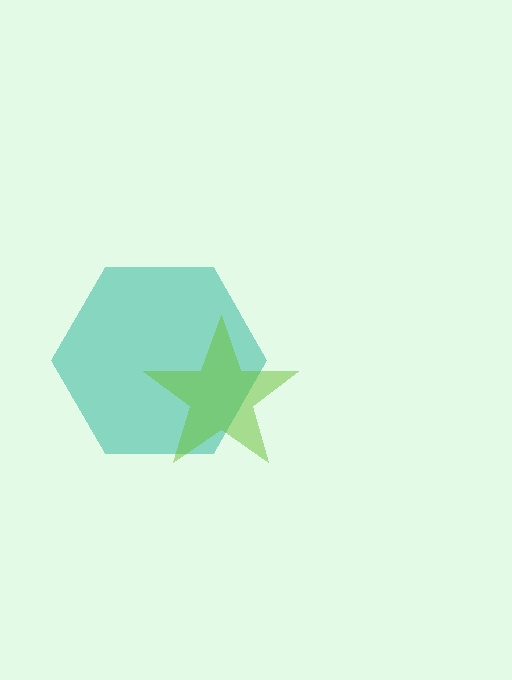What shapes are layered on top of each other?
The layered shapes are: a teal hexagon, a lime star.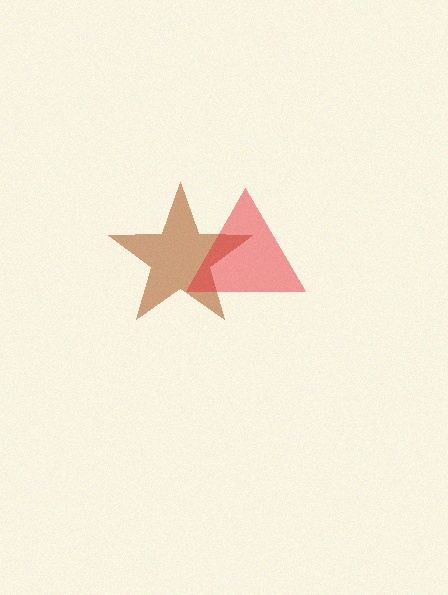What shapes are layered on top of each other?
The layered shapes are: a brown star, a red triangle.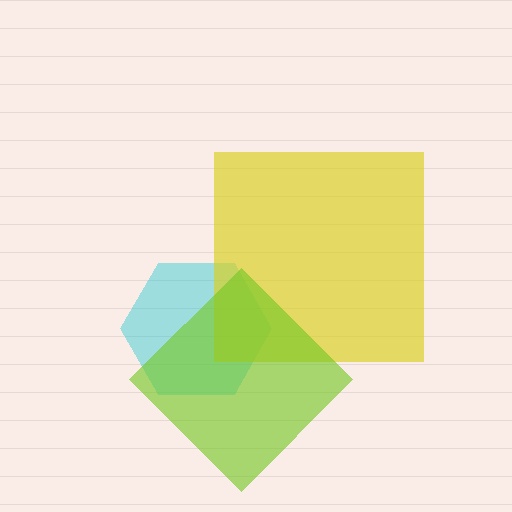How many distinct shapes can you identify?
There are 3 distinct shapes: a cyan hexagon, a yellow square, a lime diamond.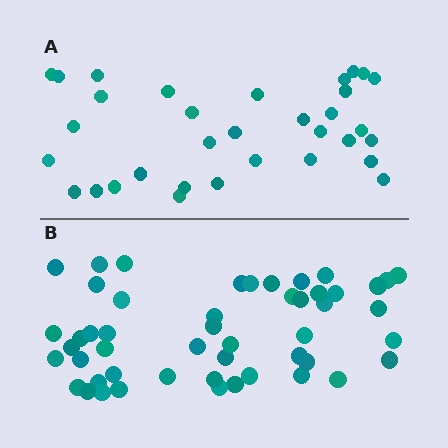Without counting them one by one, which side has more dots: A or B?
Region B (the bottom region) has more dots.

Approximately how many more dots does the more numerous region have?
Region B has approximately 15 more dots than region A.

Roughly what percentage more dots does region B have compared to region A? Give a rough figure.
About 50% more.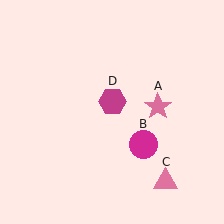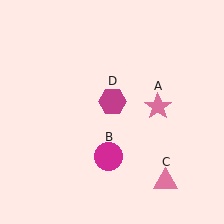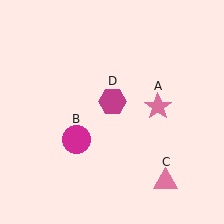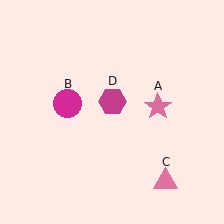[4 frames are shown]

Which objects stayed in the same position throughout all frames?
Pink star (object A) and pink triangle (object C) and magenta hexagon (object D) remained stationary.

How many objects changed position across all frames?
1 object changed position: magenta circle (object B).